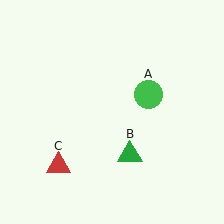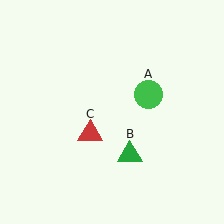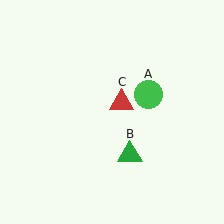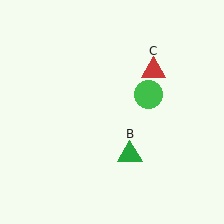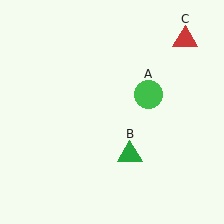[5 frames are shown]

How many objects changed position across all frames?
1 object changed position: red triangle (object C).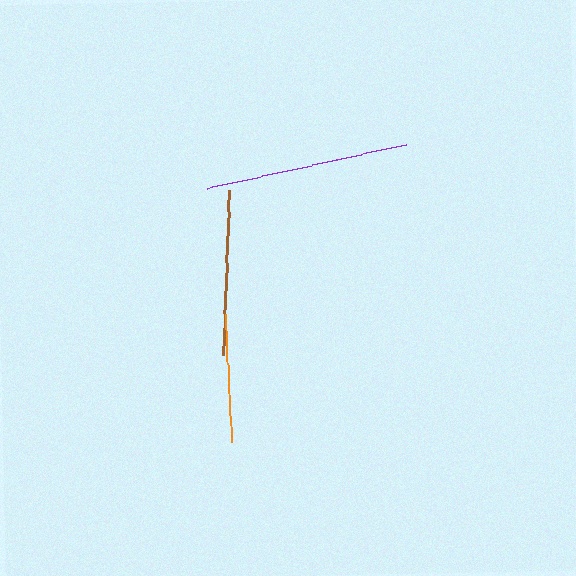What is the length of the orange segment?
The orange segment is approximately 128 pixels long.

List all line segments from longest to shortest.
From longest to shortest: purple, brown, orange.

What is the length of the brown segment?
The brown segment is approximately 165 pixels long.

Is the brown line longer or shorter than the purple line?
The purple line is longer than the brown line.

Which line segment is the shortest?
The orange line is the shortest at approximately 128 pixels.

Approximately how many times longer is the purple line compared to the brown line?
The purple line is approximately 1.2 times the length of the brown line.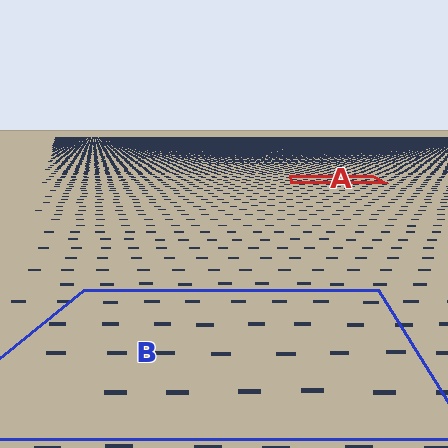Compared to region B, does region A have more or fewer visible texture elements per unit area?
Region A has more texture elements per unit area — they are packed more densely because it is farther away.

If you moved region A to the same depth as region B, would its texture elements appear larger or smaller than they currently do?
They would appear larger. At a closer depth, the same texture elements are projected at a bigger on-screen size.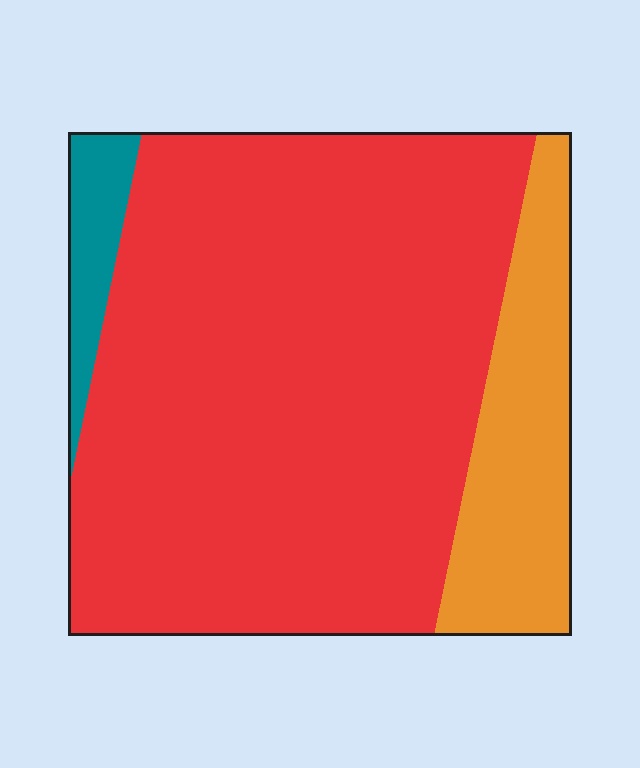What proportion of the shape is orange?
Orange takes up about one sixth (1/6) of the shape.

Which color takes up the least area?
Teal, at roughly 5%.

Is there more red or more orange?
Red.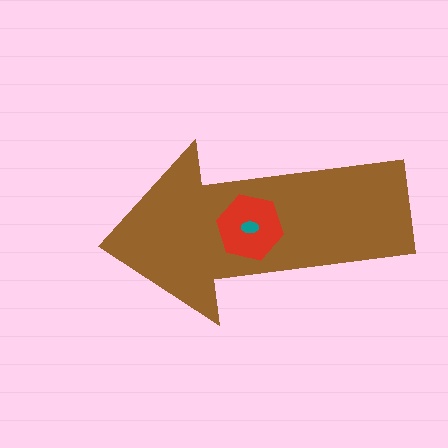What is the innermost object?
The teal ellipse.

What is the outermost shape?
The brown arrow.